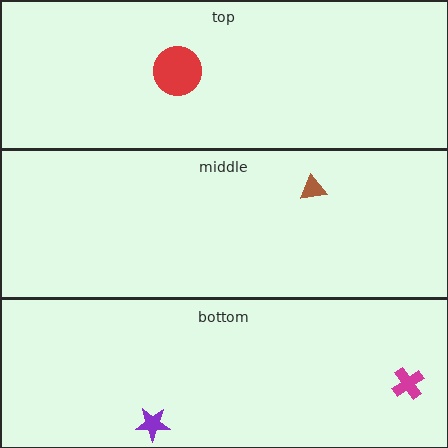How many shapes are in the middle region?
1.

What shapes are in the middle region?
The brown triangle.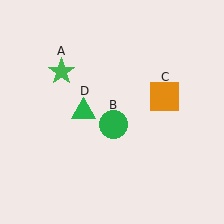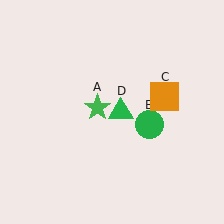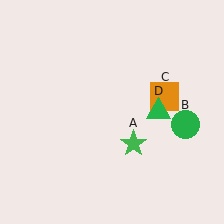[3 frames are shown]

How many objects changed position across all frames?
3 objects changed position: green star (object A), green circle (object B), green triangle (object D).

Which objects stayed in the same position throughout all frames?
Orange square (object C) remained stationary.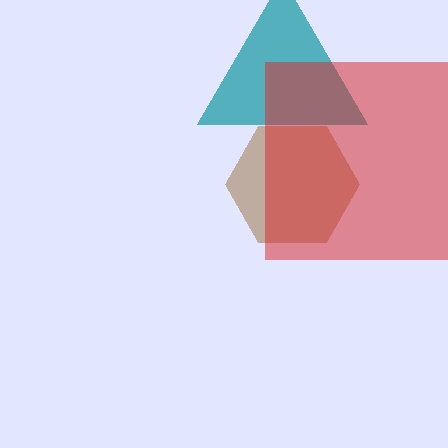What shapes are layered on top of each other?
The layered shapes are: a brown hexagon, a teal triangle, a red square.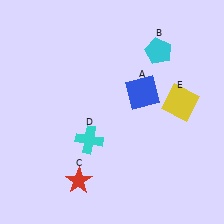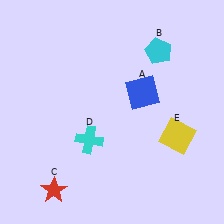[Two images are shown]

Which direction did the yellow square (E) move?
The yellow square (E) moved down.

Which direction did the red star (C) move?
The red star (C) moved left.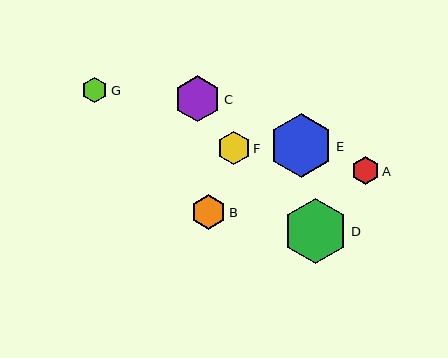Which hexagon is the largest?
Hexagon D is the largest with a size of approximately 65 pixels.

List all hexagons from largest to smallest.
From largest to smallest: D, E, C, B, F, A, G.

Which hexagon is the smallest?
Hexagon G is the smallest with a size of approximately 26 pixels.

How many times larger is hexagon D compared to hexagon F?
Hexagon D is approximately 1.9 times the size of hexagon F.